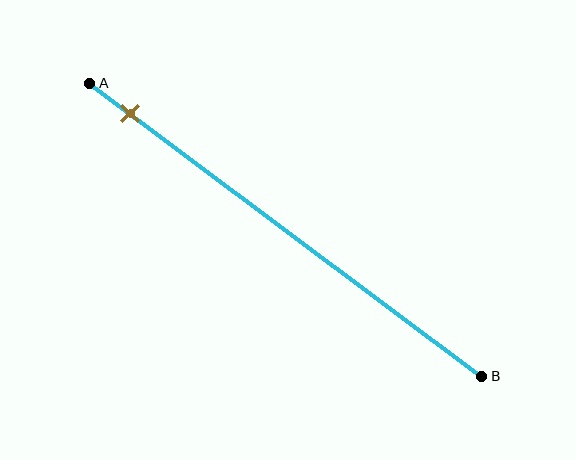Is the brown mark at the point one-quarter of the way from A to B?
No, the mark is at about 10% from A, not at the 25% one-quarter point.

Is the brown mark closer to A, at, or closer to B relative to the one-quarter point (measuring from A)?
The brown mark is closer to point A than the one-quarter point of segment AB.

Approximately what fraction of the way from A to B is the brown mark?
The brown mark is approximately 10% of the way from A to B.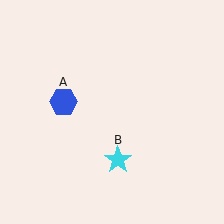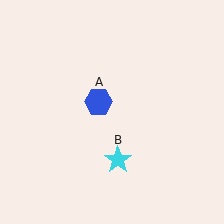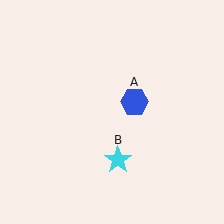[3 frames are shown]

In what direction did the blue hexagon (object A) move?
The blue hexagon (object A) moved right.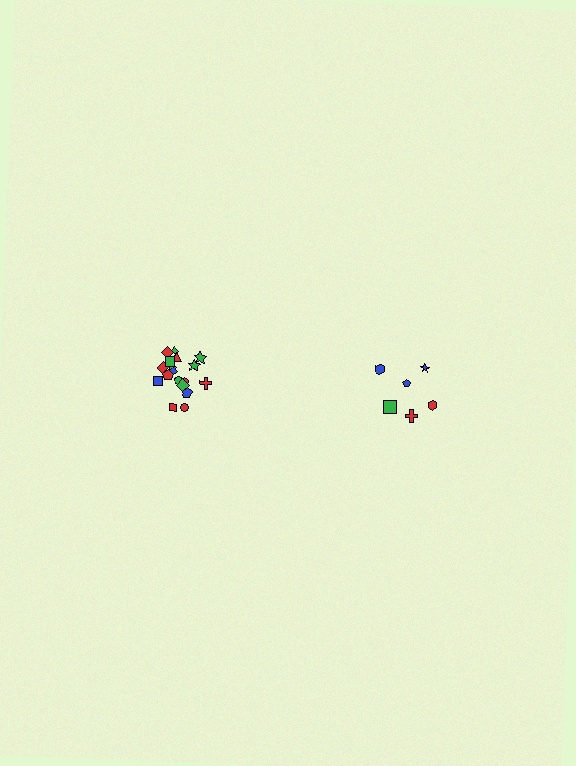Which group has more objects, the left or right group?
The left group.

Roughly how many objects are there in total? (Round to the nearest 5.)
Roughly 25 objects in total.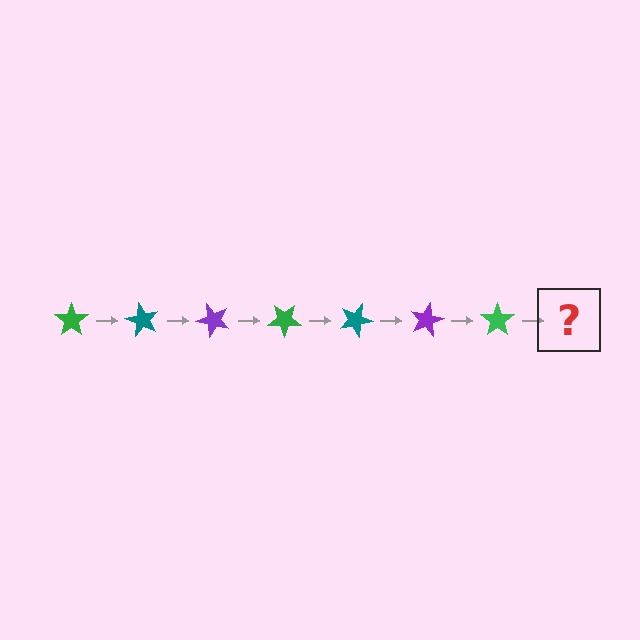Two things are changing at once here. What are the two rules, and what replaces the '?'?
The two rules are that it rotates 60 degrees each step and the color cycles through green, teal, and purple. The '?' should be a teal star, rotated 420 degrees from the start.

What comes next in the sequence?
The next element should be a teal star, rotated 420 degrees from the start.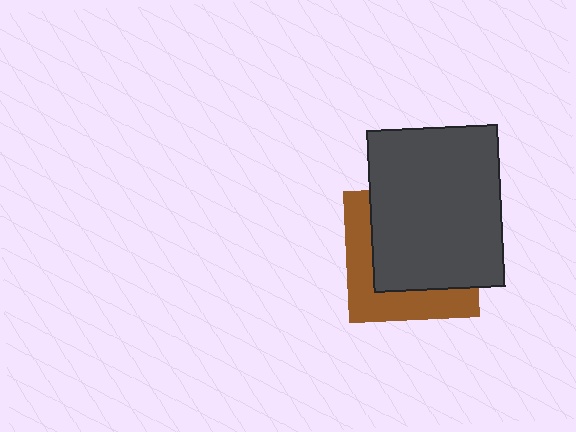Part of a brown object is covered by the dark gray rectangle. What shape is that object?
It is a square.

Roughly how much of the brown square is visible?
A small part of it is visible (roughly 37%).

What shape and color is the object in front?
The object in front is a dark gray rectangle.